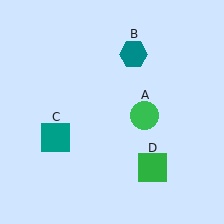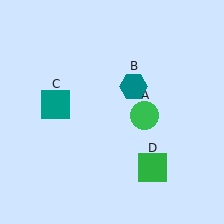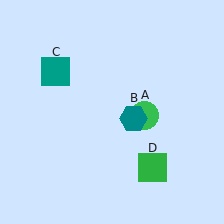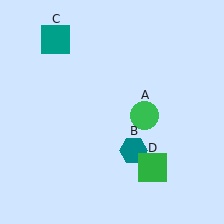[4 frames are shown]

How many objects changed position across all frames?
2 objects changed position: teal hexagon (object B), teal square (object C).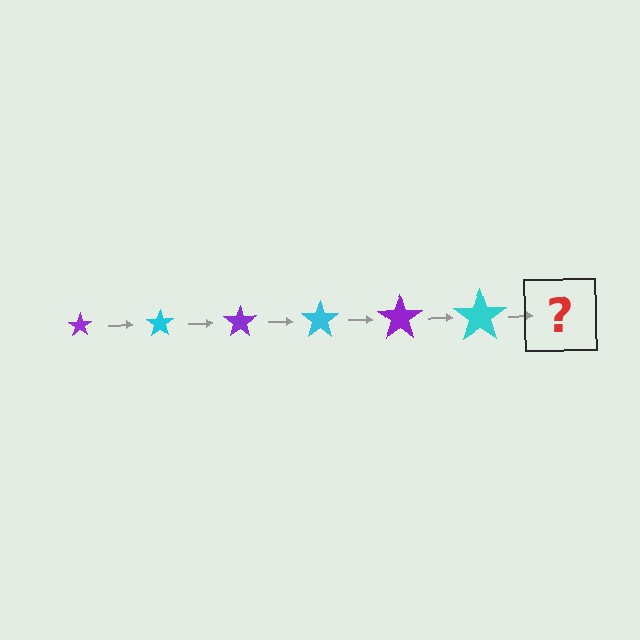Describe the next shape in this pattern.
It should be a purple star, larger than the previous one.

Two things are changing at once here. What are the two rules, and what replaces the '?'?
The two rules are that the star grows larger each step and the color cycles through purple and cyan. The '?' should be a purple star, larger than the previous one.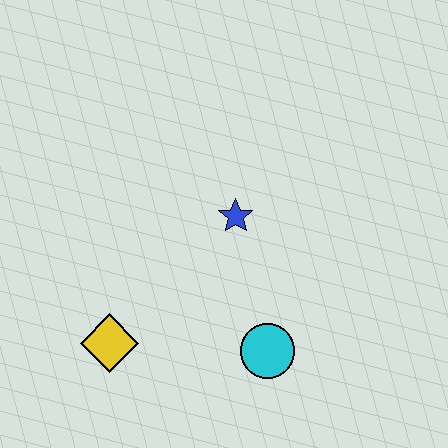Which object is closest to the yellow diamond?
The cyan circle is closest to the yellow diamond.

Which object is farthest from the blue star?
The yellow diamond is farthest from the blue star.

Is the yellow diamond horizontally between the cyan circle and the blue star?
No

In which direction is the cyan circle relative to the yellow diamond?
The cyan circle is to the right of the yellow diamond.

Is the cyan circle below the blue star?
Yes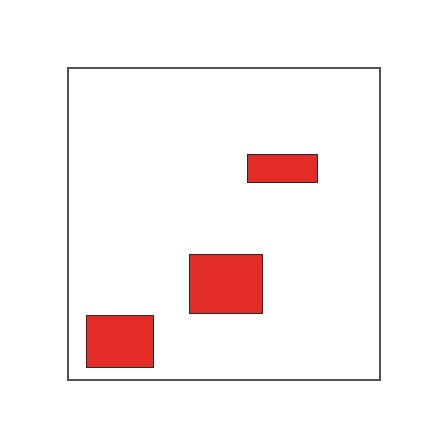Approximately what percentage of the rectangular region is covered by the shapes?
Approximately 10%.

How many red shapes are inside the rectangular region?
3.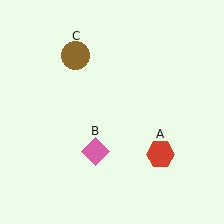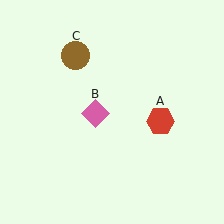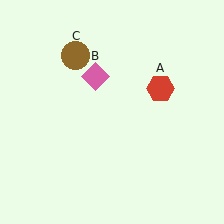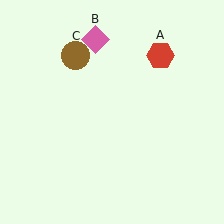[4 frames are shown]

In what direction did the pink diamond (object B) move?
The pink diamond (object B) moved up.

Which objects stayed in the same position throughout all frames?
Brown circle (object C) remained stationary.